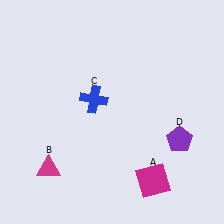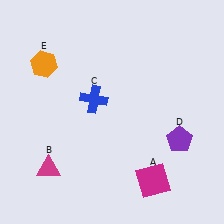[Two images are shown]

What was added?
An orange hexagon (E) was added in Image 2.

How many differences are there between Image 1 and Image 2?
There is 1 difference between the two images.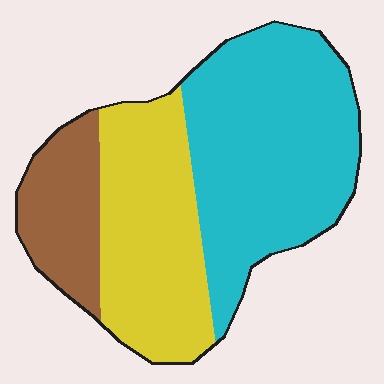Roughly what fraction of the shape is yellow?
Yellow takes up about one third (1/3) of the shape.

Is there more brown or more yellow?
Yellow.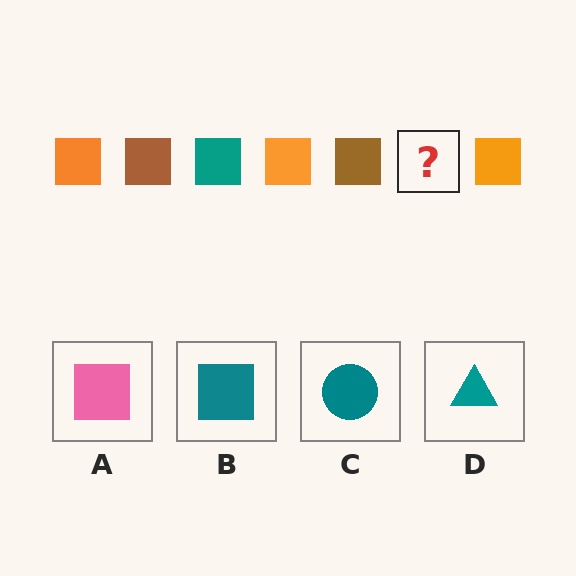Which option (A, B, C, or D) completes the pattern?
B.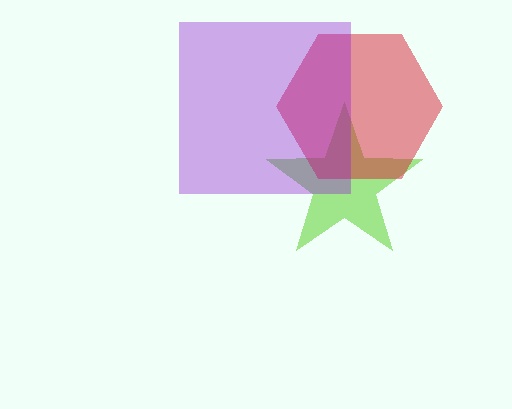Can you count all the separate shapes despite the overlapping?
Yes, there are 3 separate shapes.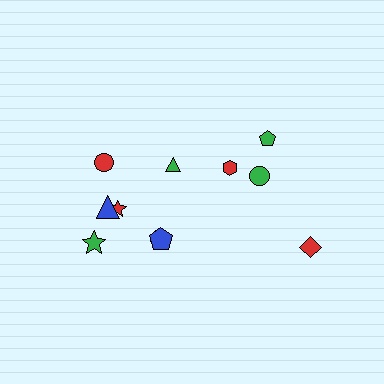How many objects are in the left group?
There are 7 objects.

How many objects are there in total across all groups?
There are 11 objects.